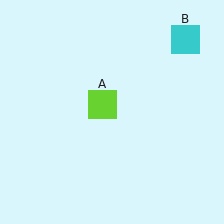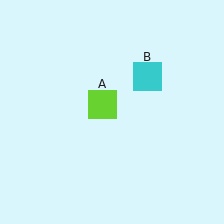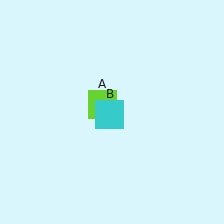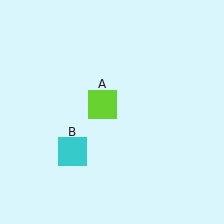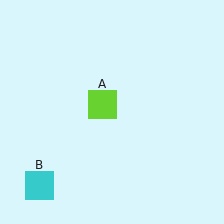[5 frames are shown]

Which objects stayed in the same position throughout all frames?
Lime square (object A) remained stationary.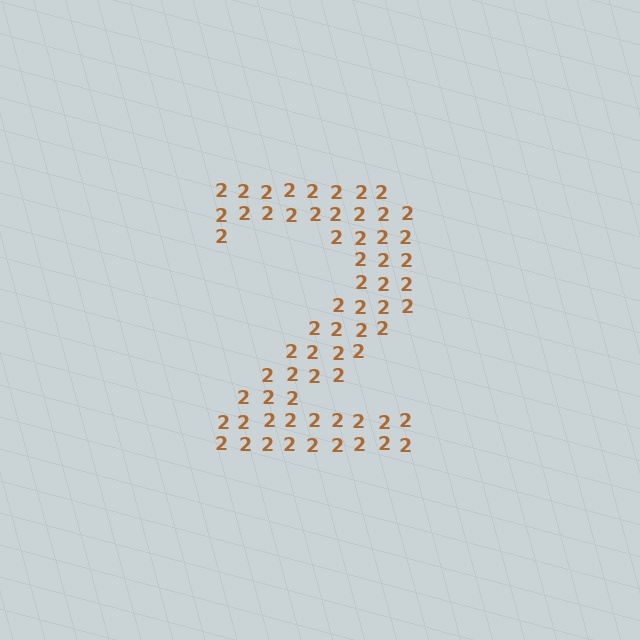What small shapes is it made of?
It is made of small digit 2's.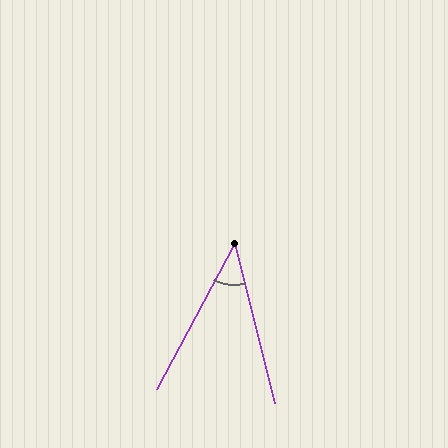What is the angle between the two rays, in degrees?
Approximately 42 degrees.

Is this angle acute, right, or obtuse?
It is acute.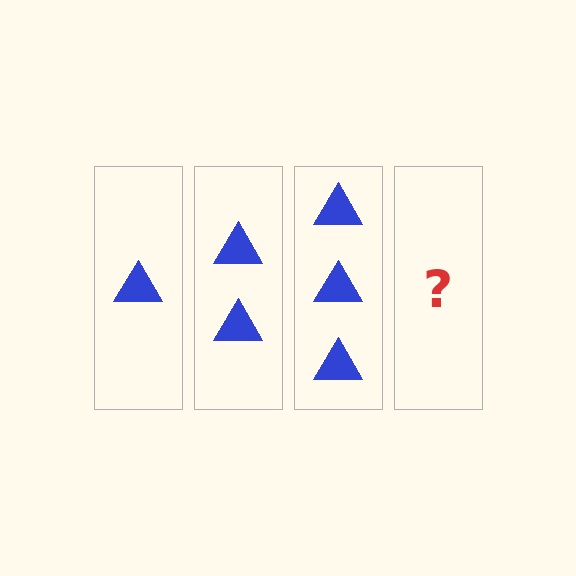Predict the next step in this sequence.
The next step is 4 triangles.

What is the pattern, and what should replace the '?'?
The pattern is that each step adds one more triangle. The '?' should be 4 triangles.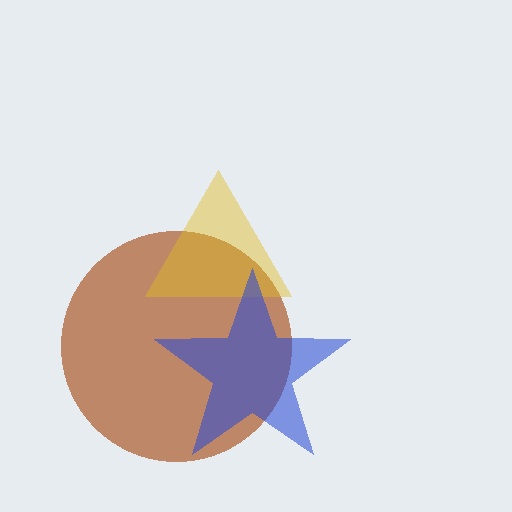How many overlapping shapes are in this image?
There are 3 overlapping shapes in the image.